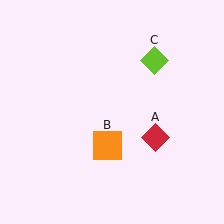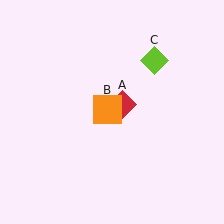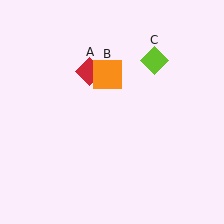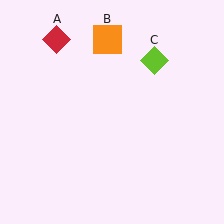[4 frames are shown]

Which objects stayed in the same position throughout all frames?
Lime diamond (object C) remained stationary.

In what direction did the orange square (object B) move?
The orange square (object B) moved up.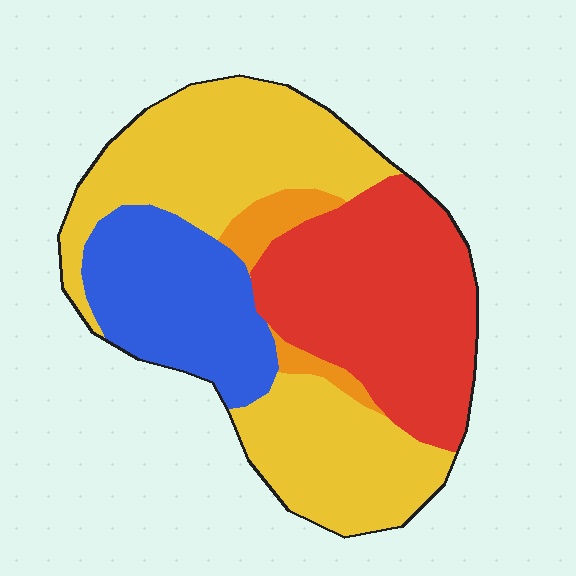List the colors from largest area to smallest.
From largest to smallest: yellow, red, blue, orange.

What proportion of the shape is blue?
Blue takes up about one fifth (1/5) of the shape.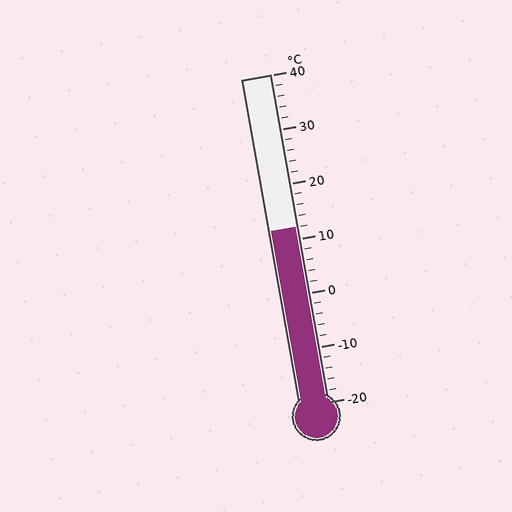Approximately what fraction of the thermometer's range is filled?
The thermometer is filled to approximately 55% of its range.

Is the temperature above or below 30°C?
The temperature is below 30°C.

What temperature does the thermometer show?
The thermometer shows approximately 12°C.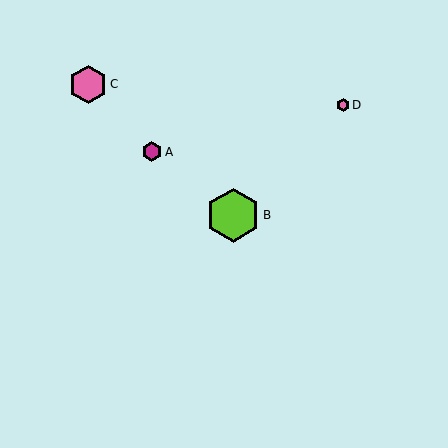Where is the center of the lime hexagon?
The center of the lime hexagon is at (233, 215).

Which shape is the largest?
The lime hexagon (labeled B) is the largest.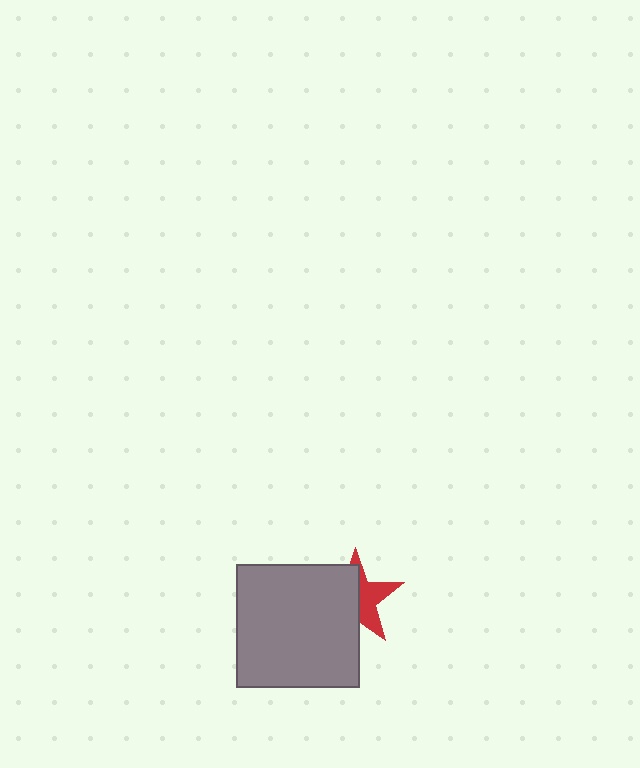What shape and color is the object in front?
The object in front is a gray square.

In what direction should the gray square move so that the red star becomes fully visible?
The gray square should move left. That is the shortest direction to clear the overlap and leave the red star fully visible.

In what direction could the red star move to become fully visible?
The red star could move right. That would shift it out from behind the gray square entirely.